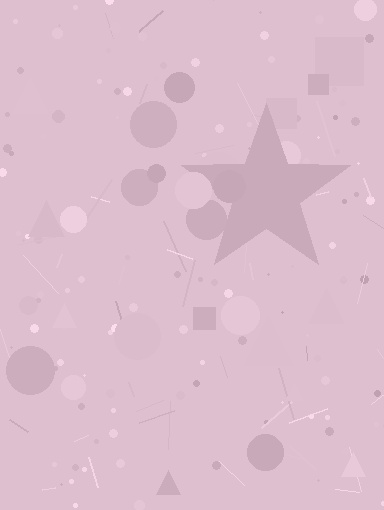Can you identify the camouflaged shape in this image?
The camouflaged shape is a star.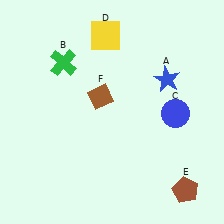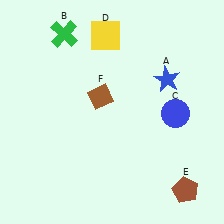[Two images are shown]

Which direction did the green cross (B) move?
The green cross (B) moved up.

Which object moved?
The green cross (B) moved up.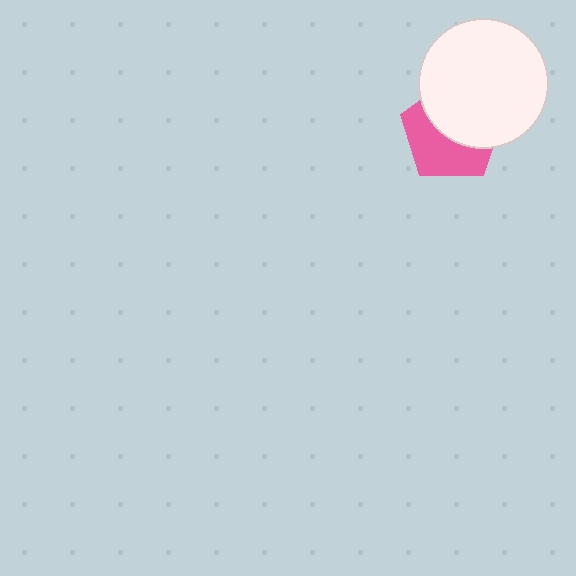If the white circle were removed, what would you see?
You would see the complete pink pentagon.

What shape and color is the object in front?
The object in front is a white circle.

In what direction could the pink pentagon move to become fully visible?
The pink pentagon could move toward the lower-left. That would shift it out from behind the white circle entirely.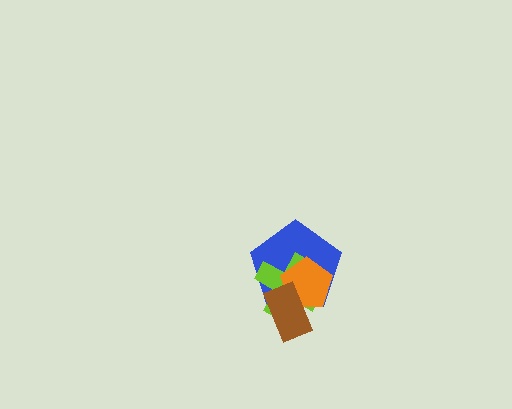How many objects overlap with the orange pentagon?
3 objects overlap with the orange pentagon.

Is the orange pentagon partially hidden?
Yes, it is partially covered by another shape.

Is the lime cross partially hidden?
Yes, it is partially covered by another shape.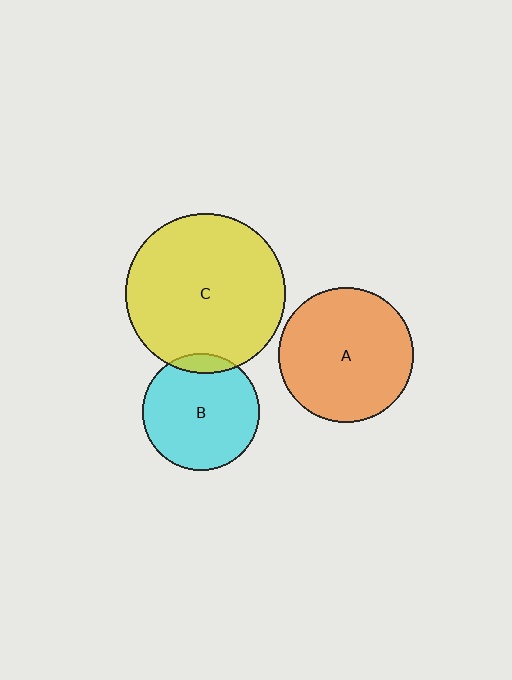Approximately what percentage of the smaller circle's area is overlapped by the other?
Approximately 10%.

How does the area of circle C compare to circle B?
Approximately 1.9 times.